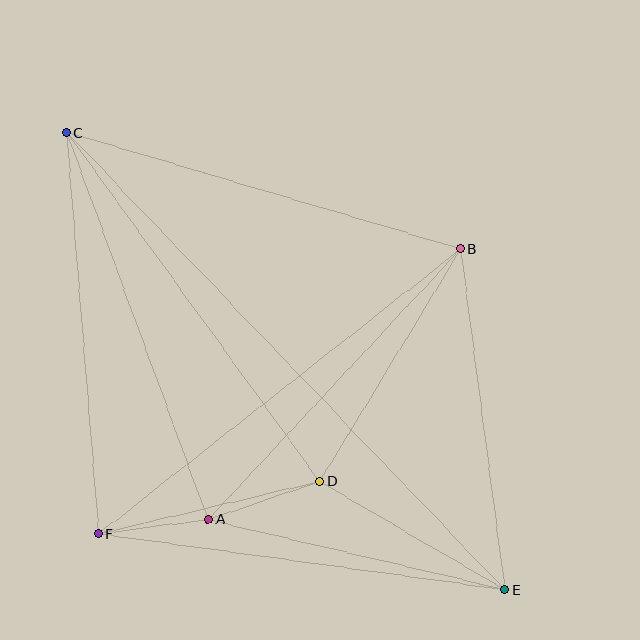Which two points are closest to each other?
Points A and F are closest to each other.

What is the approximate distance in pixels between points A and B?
The distance between A and B is approximately 370 pixels.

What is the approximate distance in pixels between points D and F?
The distance between D and F is approximately 227 pixels.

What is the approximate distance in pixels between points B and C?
The distance between B and C is approximately 411 pixels.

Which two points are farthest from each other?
Points C and E are farthest from each other.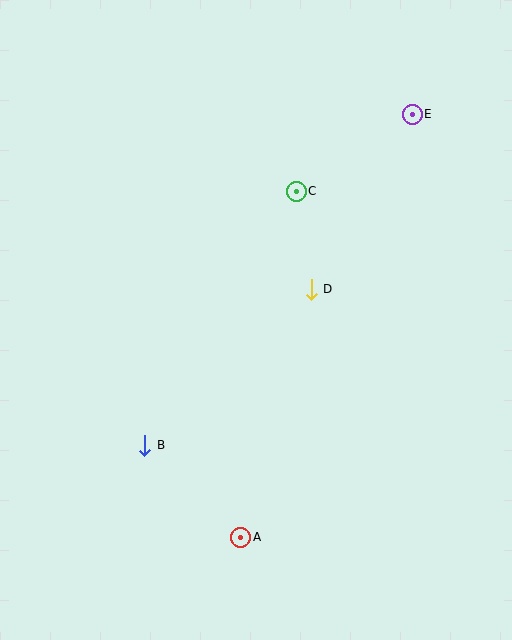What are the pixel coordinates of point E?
Point E is at (412, 114).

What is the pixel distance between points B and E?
The distance between B and E is 426 pixels.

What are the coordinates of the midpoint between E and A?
The midpoint between E and A is at (326, 326).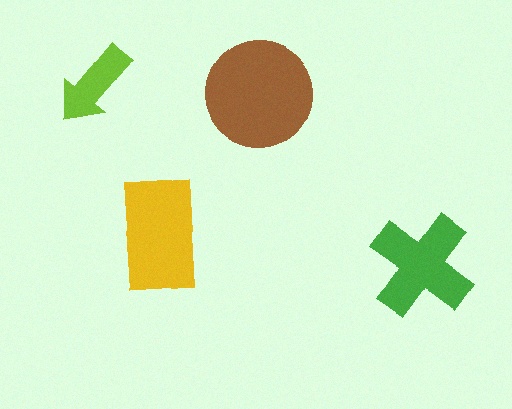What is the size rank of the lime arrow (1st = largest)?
4th.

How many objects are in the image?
There are 4 objects in the image.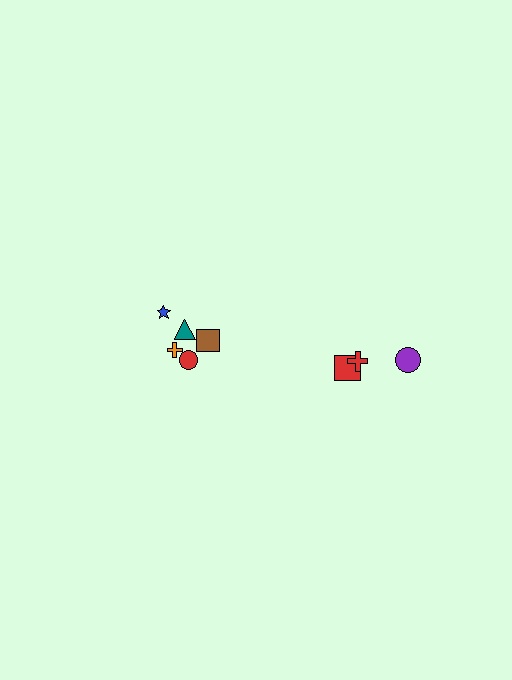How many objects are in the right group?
There are 3 objects.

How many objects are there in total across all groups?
There are 8 objects.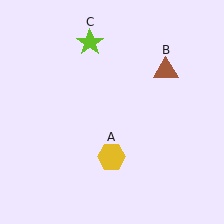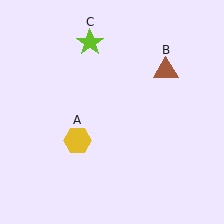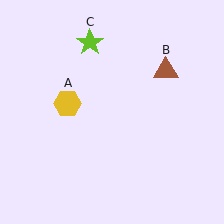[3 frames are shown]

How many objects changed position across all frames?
1 object changed position: yellow hexagon (object A).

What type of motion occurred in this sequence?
The yellow hexagon (object A) rotated clockwise around the center of the scene.